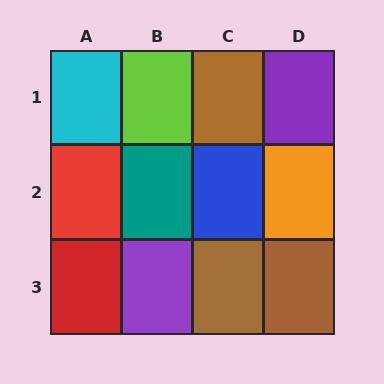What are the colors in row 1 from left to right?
Cyan, lime, brown, purple.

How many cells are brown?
3 cells are brown.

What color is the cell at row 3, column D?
Brown.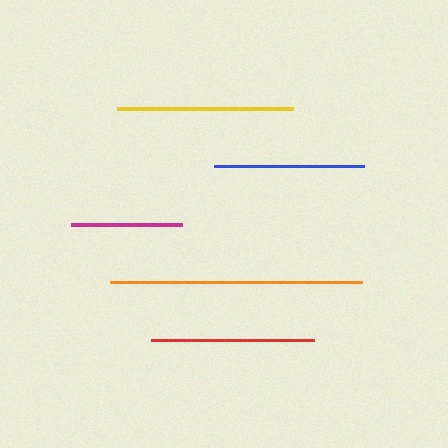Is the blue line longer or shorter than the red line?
The red line is longer than the blue line.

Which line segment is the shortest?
The magenta line is the shortest at approximately 111 pixels.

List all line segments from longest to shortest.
From longest to shortest: orange, yellow, red, blue, magenta.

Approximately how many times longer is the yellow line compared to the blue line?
The yellow line is approximately 1.2 times the length of the blue line.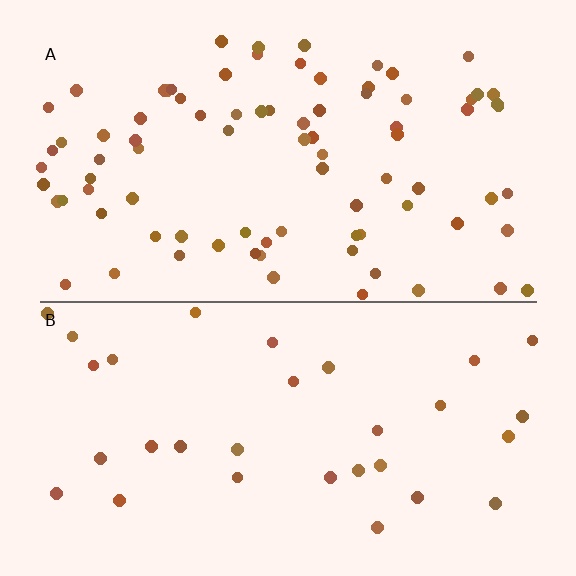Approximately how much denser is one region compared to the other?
Approximately 2.7× — region A over region B.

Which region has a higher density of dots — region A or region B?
A (the top).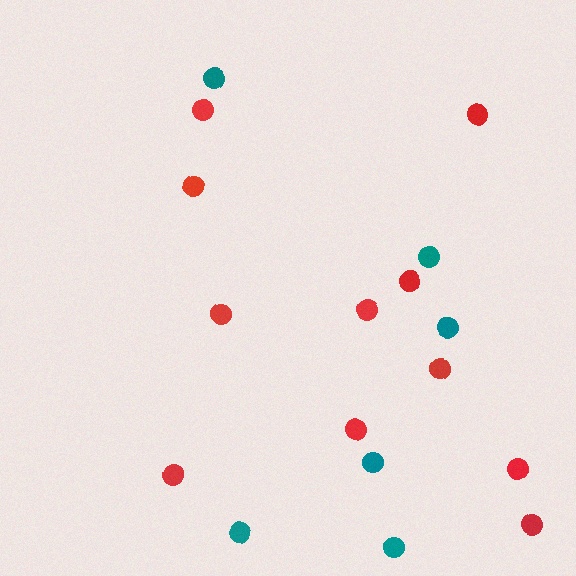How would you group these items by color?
There are 2 groups: one group of red circles (11) and one group of teal circles (6).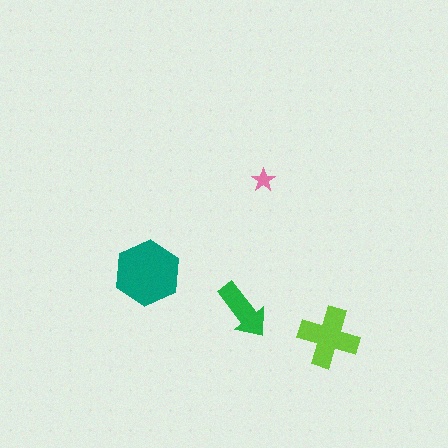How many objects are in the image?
There are 4 objects in the image.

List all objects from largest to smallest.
The teal hexagon, the lime cross, the green arrow, the pink star.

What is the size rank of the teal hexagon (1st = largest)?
1st.